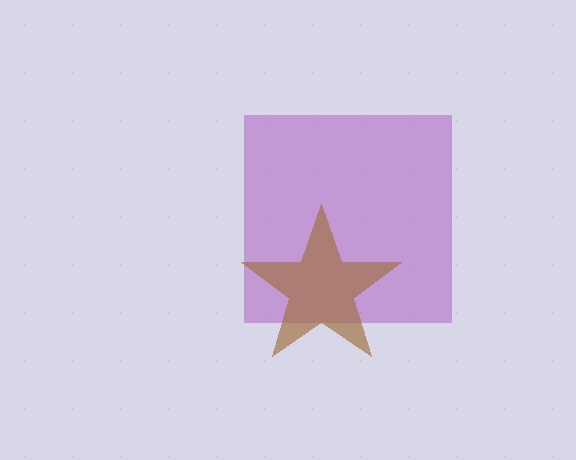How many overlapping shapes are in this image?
There are 2 overlapping shapes in the image.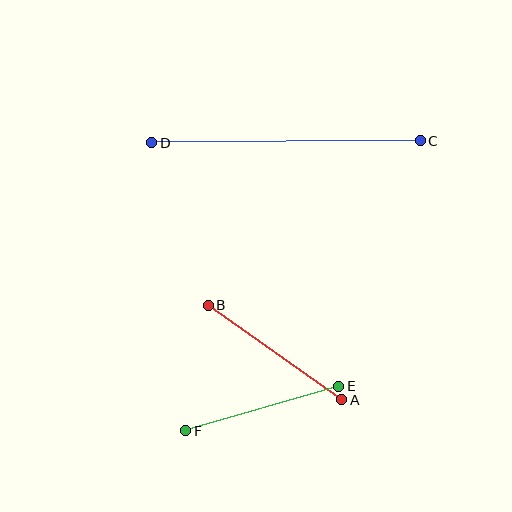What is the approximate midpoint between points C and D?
The midpoint is at approximately (286, 142) pixels.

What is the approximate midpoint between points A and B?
The midpoint is at approximately (275, 353) pixels.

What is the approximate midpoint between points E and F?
The midpoint is at approximately (262, 408) pixels.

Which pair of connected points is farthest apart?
Points C and D are farthest apart.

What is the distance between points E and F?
The distance is approximately 160 pixels.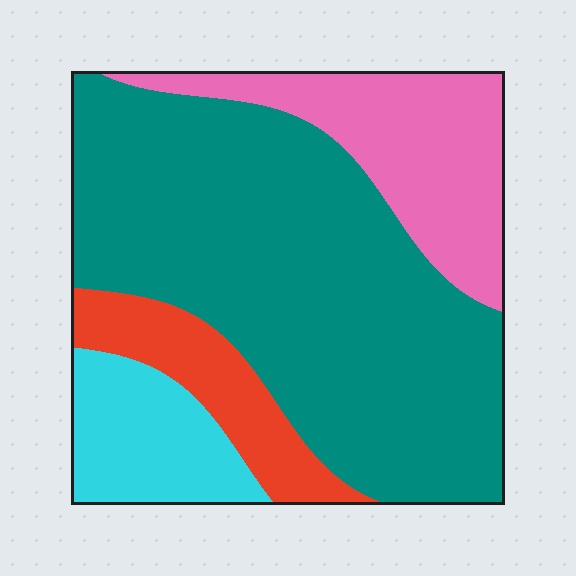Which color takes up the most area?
Teal, at roughly 60%.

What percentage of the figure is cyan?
Cyan takes up less than a sixth of the figure.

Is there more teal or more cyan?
Teal.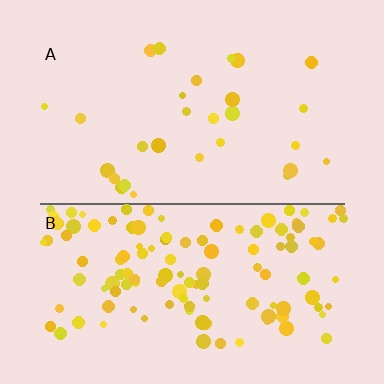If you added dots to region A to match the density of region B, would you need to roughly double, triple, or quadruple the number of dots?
Approximately quadruple.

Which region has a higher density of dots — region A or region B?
B (the bottom).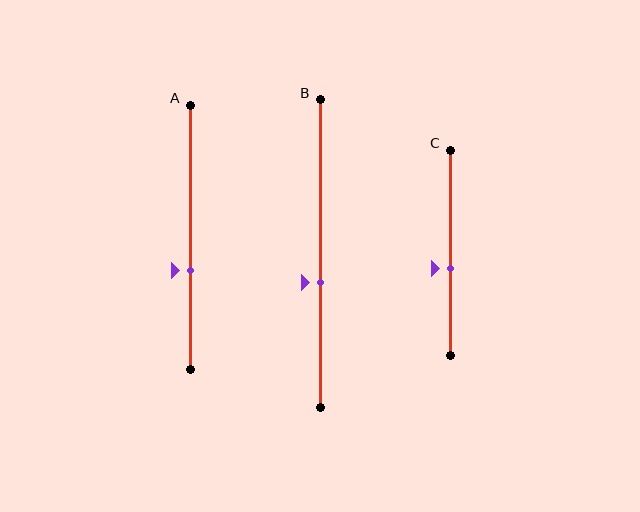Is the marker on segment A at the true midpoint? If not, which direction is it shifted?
No, the marker on segment A is shifted downward by about 12% of the segment length.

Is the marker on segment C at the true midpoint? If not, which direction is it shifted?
No, the marker on segment C is shifted downward by about 8% of the segment length.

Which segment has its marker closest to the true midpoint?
Segment C has its marker closest to the true midpoint.